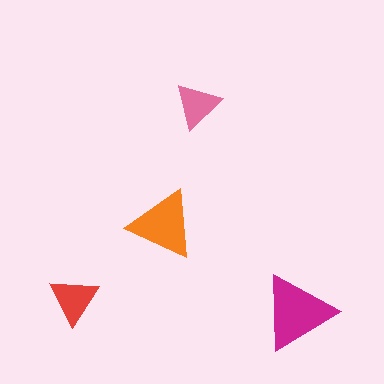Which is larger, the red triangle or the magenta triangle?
The magenta one.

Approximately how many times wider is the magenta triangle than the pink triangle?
About 1.5 times wider.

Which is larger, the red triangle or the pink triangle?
The red one.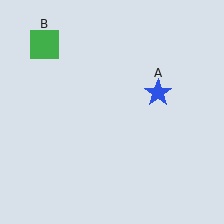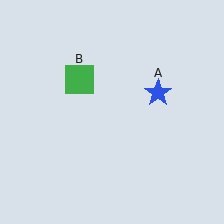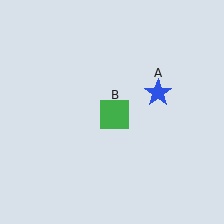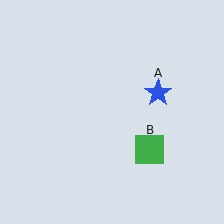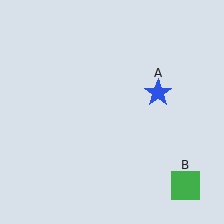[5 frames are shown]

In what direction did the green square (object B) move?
The green square (object B) moved down and to the right.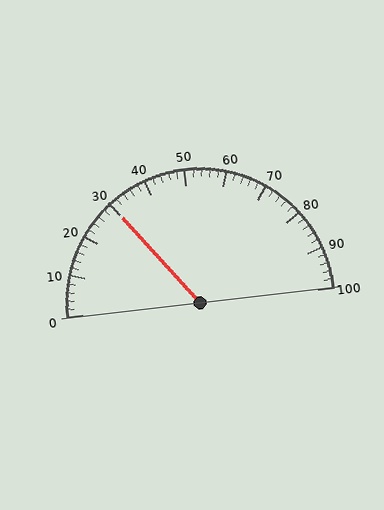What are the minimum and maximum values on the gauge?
The gauge ranges from 0 to 100.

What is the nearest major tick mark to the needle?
The nearest major tick mark is 30.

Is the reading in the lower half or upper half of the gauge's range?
The reading is in the lower half of the range (0 to 100).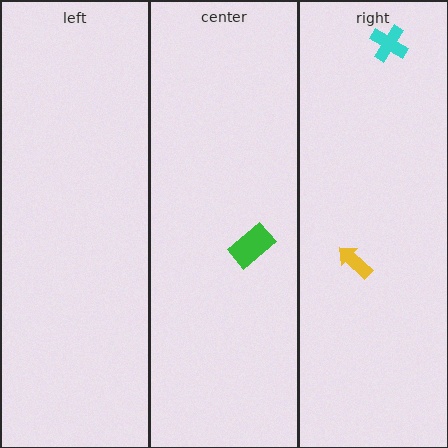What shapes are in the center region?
The green rectangle.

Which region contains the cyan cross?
The right region.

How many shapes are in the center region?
1.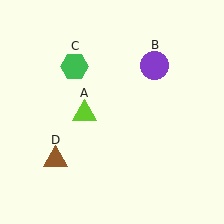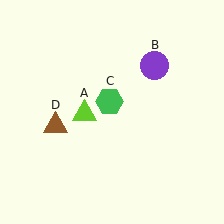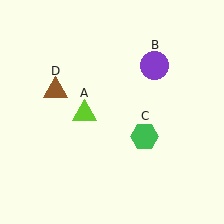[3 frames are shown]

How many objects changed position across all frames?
2 objects changed position: green hexagon (object C), brown triangle (object D).